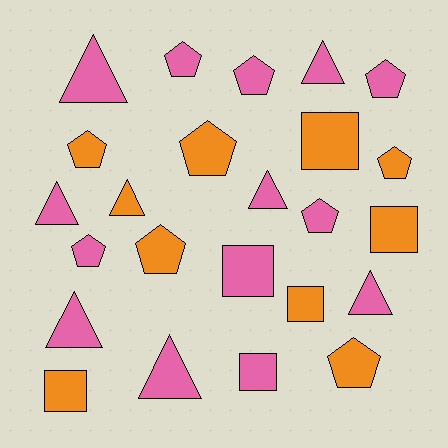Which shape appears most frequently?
Pentagon, with 10 objects.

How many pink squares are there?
There are 2 pink squares.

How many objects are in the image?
There are 24 objects.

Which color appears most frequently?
Pink, with 14 objects.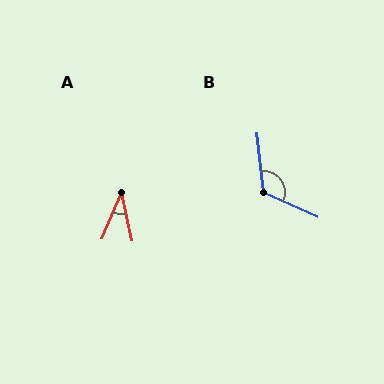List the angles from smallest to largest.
A (36°), B (121°).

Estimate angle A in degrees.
Approximately 36 degrees.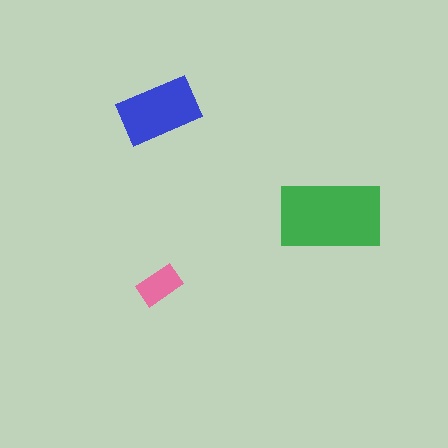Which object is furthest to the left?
The blue rectangle is leftmost.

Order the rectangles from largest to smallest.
the green one, the blue one, the pink one.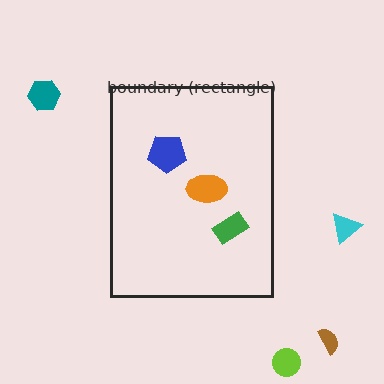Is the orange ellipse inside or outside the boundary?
Inside.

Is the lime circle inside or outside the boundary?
Outside.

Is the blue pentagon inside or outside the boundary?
Inside.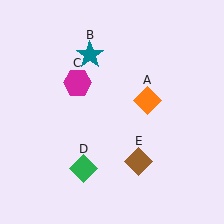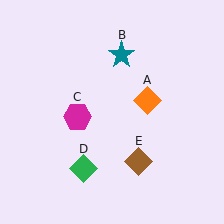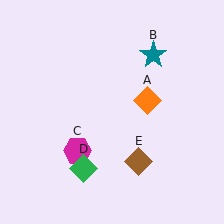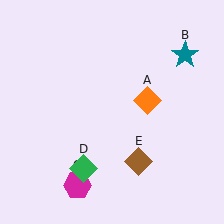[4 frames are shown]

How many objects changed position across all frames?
2 objects changed position: teal star (object B), magenta hexagon (object C).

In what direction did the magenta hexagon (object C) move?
The magenta hexagon (object C) moved down.